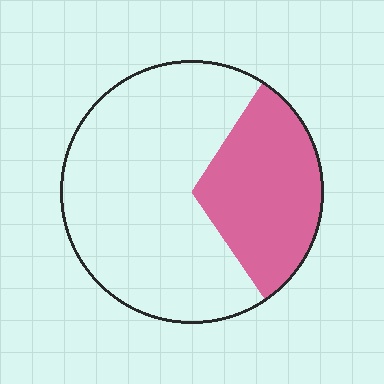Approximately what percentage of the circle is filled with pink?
Approximately 30%.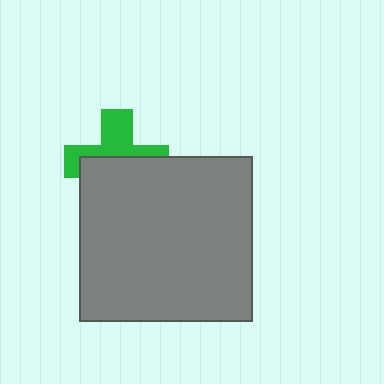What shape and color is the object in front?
The object in front is a gray rectangle.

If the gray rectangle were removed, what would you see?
You would see the complete green cross.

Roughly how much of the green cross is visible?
About half of it is visible (roughly 45%).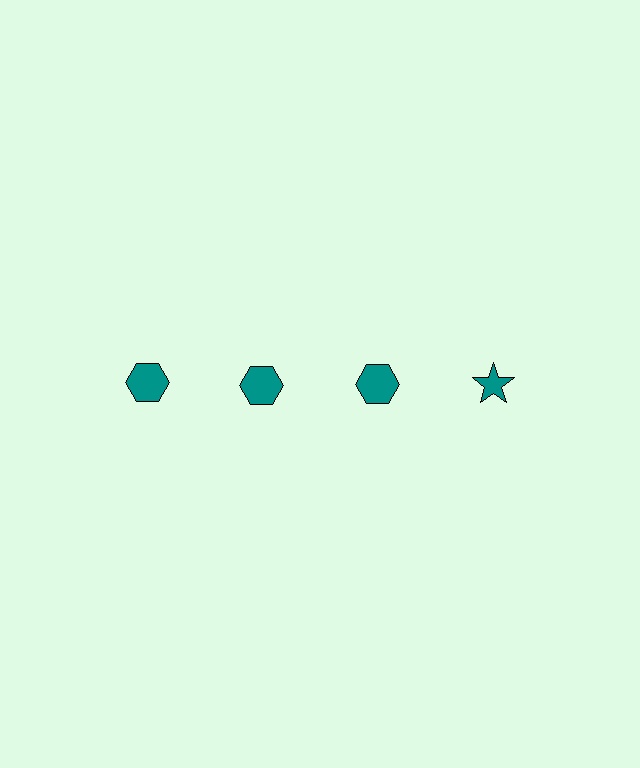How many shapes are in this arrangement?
There are 4 shapes arranged in a grid pattern.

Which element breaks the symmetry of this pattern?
The teal star in the top row, second from right column breaks the symmetry. All other shapes are teal hexagons.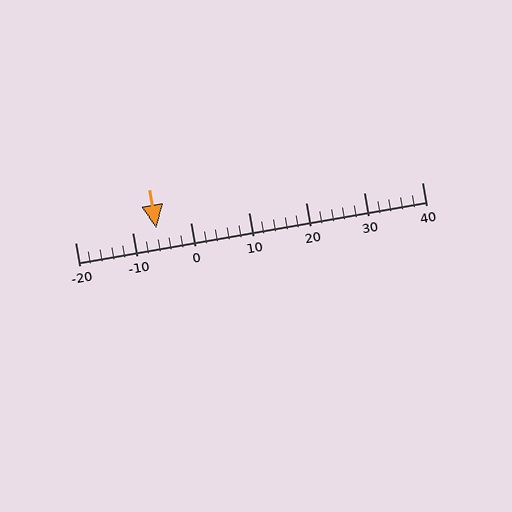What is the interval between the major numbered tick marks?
The major tick marks are spaced 10 units apart.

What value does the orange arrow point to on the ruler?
The orange arrow points to approximately -6.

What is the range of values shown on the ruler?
The ruler shows values from -20 to 40.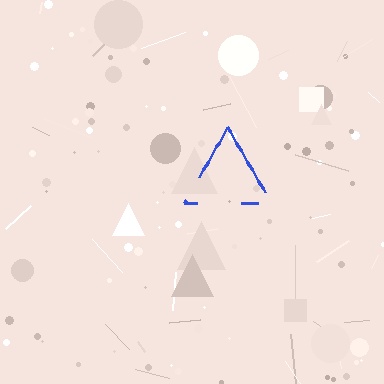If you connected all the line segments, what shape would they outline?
They would outline a triangle.